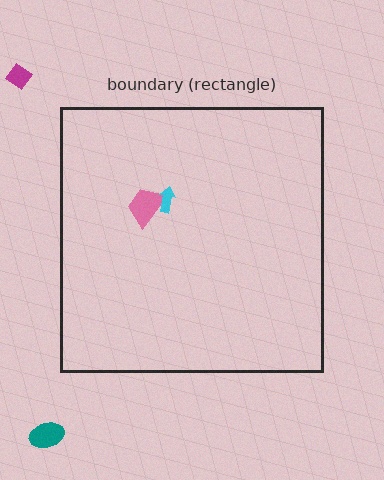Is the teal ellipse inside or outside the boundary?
Outside.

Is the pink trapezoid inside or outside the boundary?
Inside.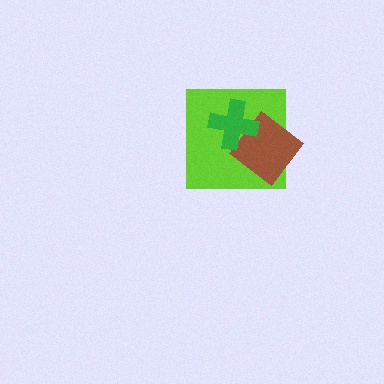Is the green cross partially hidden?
No, no other shape covers it.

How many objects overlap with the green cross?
2 objects overlap with the green cross.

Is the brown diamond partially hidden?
Yes, it is partially covered by another shape.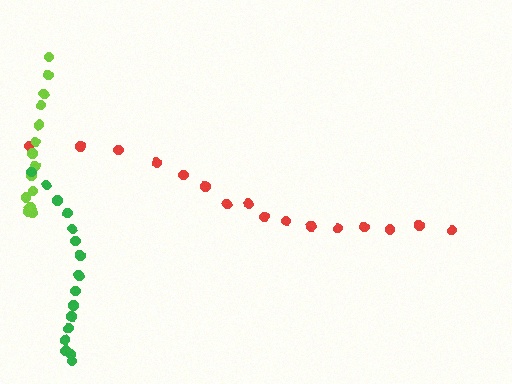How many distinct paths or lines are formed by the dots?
There are 3 distinct paths.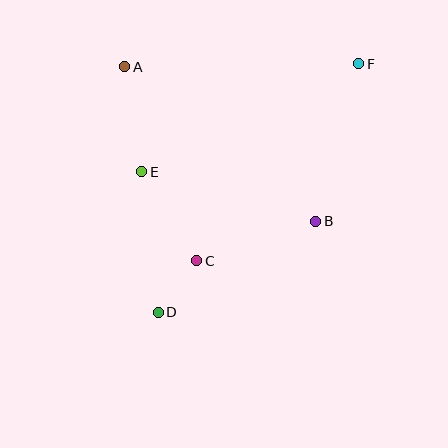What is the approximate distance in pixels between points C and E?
The distance between C and E is approximately 105 pixels.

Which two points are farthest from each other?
Points D and F are farthest from each other.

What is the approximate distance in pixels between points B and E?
The distance between B and E is approximately 181 pixels.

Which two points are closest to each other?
Points C and D are closest to each other.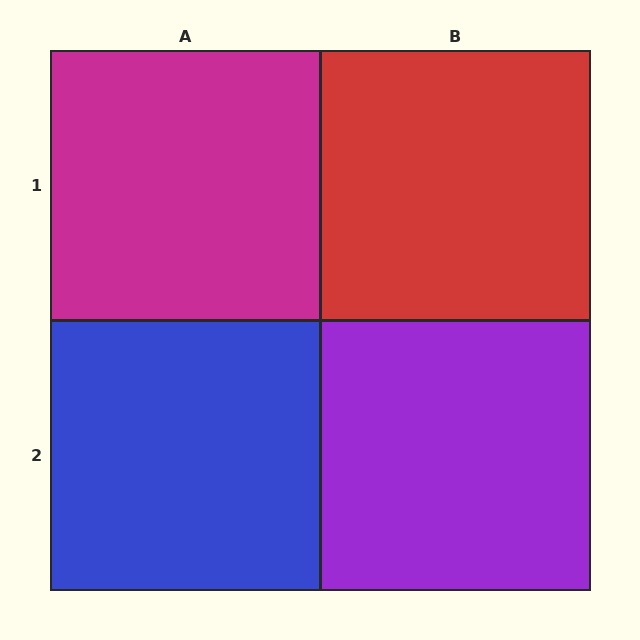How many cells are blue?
1 cell is blue.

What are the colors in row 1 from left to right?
Magenta, red.